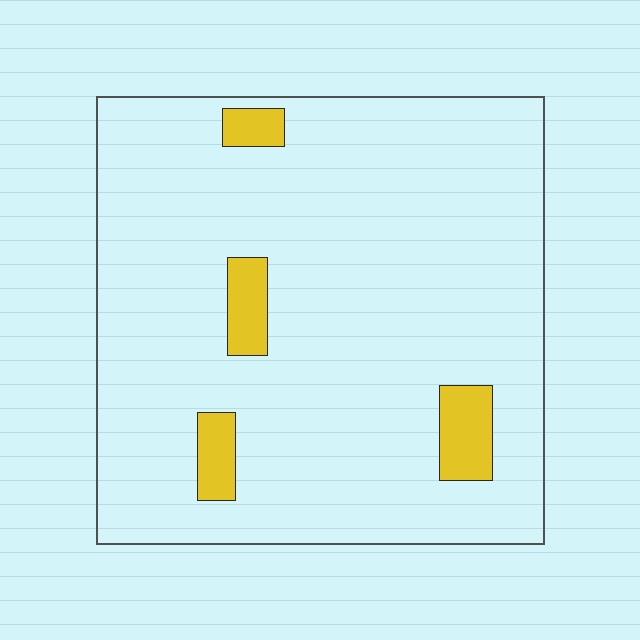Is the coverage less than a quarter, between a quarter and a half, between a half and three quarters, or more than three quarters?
Less than a quarter.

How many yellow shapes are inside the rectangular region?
4.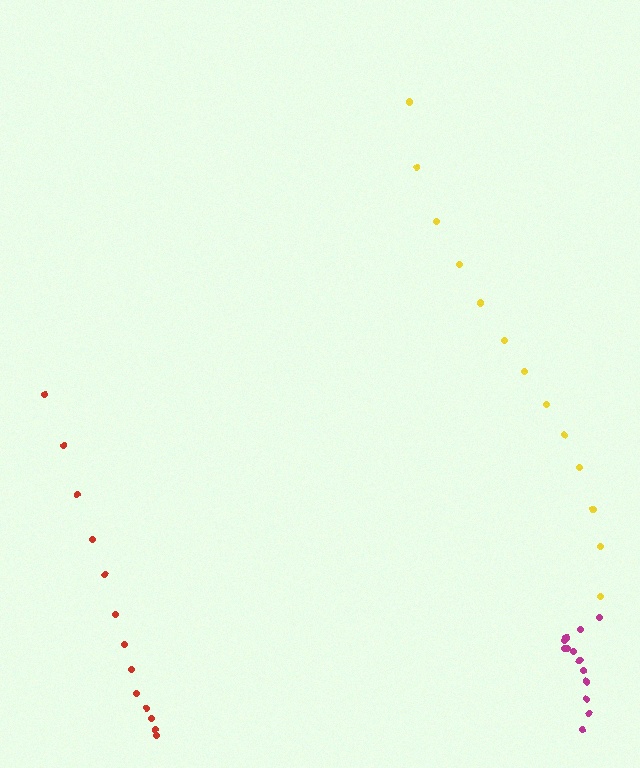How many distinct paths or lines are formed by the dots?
There are 3 distinct paths.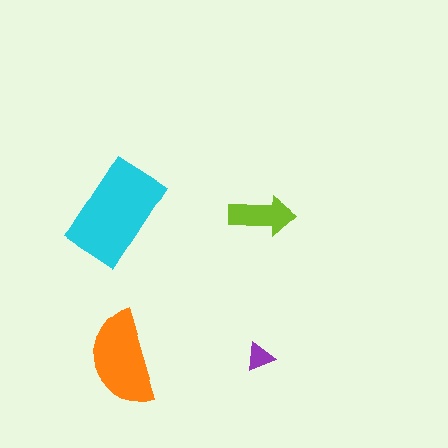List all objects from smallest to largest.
The purple triangle, the lime arrow, the orange semicircle, the cyan rectangle.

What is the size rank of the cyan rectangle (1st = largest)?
1st.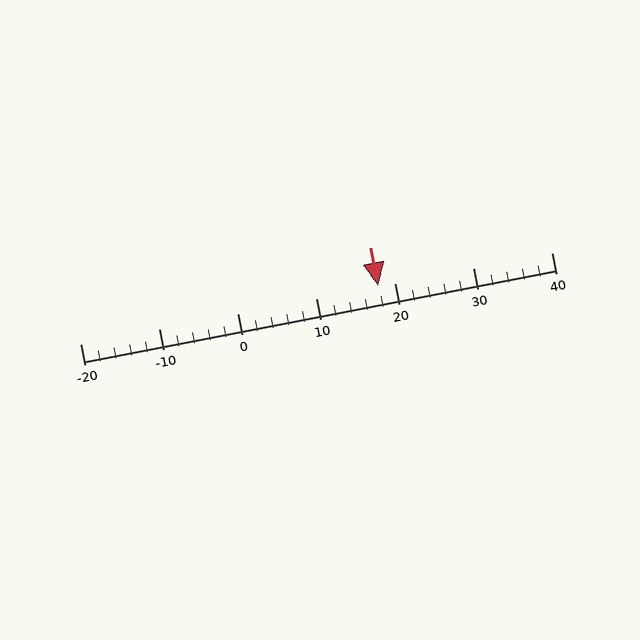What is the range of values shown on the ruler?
The ruler shows values from -20 to 40.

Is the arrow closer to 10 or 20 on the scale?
The arrow is closer to 20.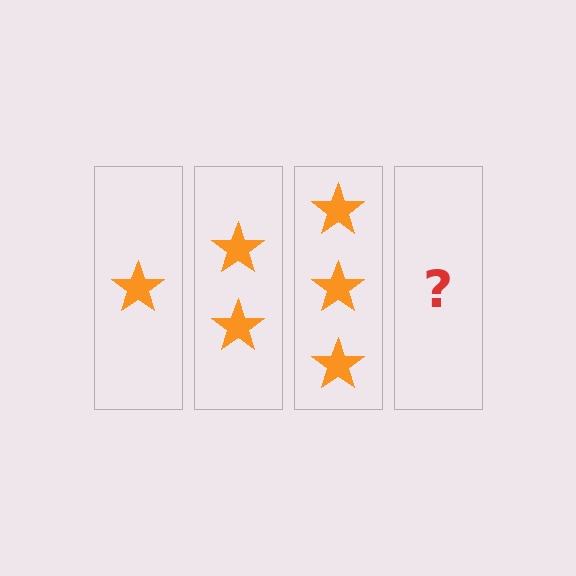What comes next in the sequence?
The next element should be 4 stars.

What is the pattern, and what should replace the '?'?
The pattern is that each step adds one more star. The '?' should be 4 stars.